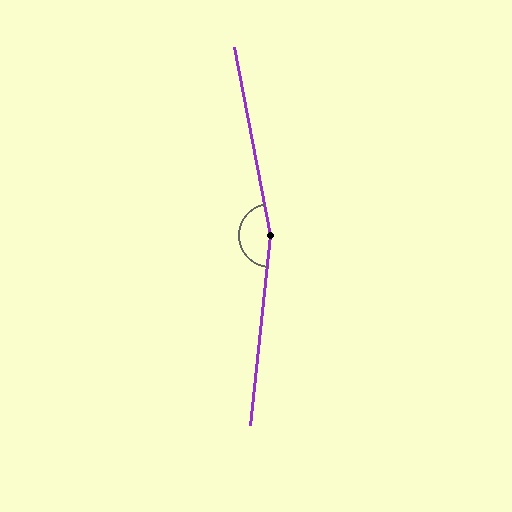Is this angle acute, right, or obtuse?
It is obtuse.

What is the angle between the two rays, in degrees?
Approximately 163 degrees.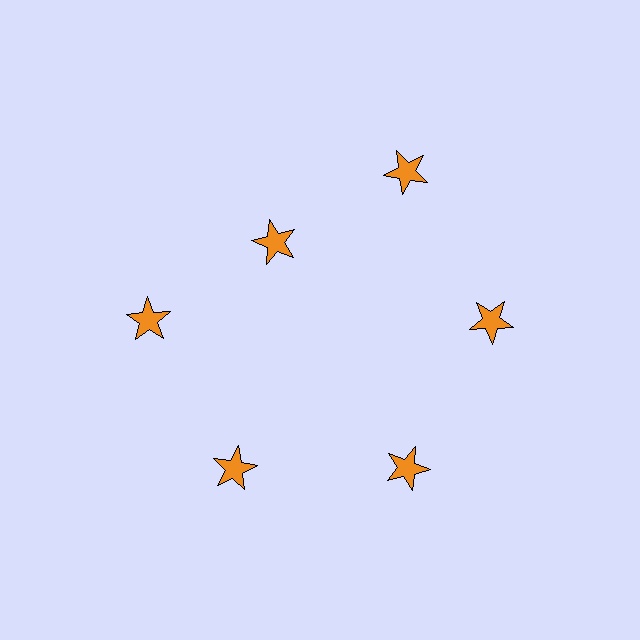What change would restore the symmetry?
The symmetry would be restored by moving it outward, back onto the ring so that all 6 stars sit at equal angles and equal distance from the center.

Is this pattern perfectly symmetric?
No. The 6 orange stars are arranged in a ring, but one element near the 11 o'clock position is pulled inward toward the center, breaking the 6-fold rotational symmetry.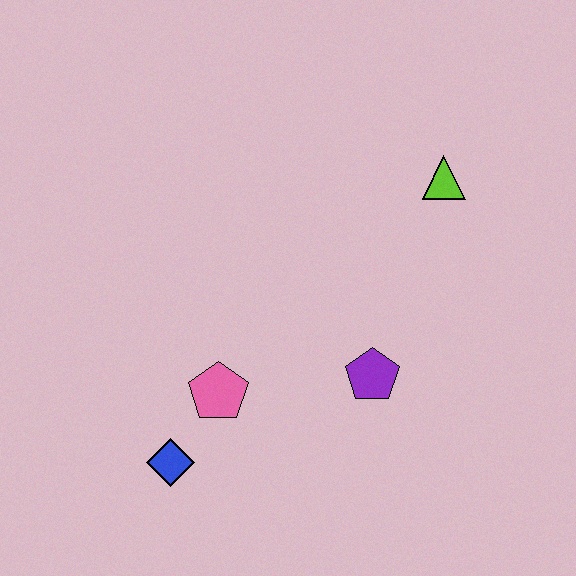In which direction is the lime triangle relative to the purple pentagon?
The lime triangle is above the purple pentagon.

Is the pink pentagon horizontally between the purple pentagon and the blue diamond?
Yes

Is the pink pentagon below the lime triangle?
Yes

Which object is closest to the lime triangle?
The purple pentagon is closest to the lime triangle.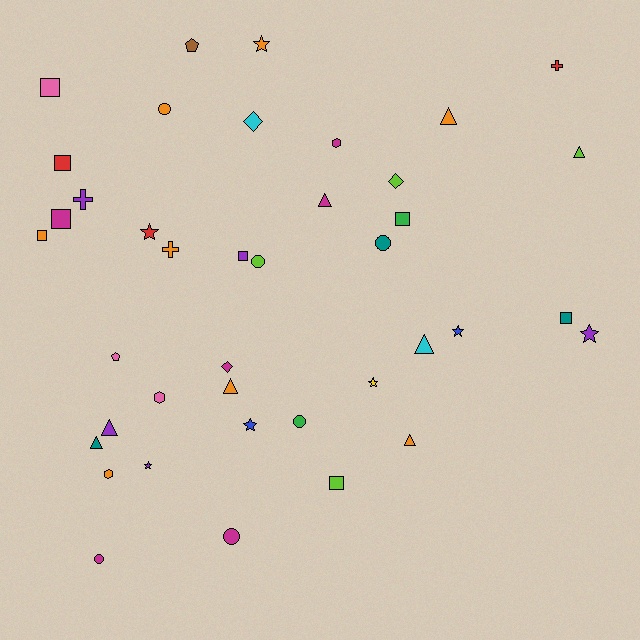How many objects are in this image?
There are 40 objects.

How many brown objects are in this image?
There is 1 brown object.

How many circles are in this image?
There are 6 circles.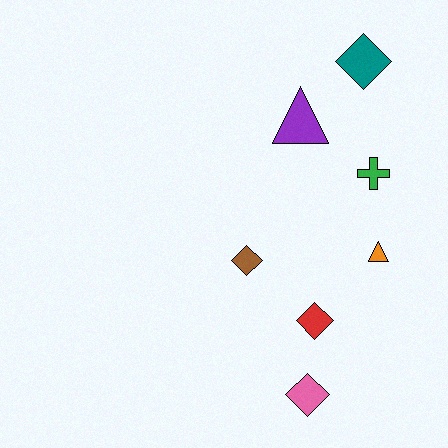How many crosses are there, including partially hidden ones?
There is 1 cross.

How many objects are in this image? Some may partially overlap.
There are 7 objects.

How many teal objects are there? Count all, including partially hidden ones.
There is 1 teal object.